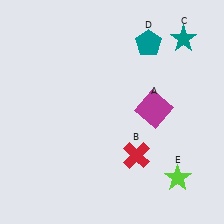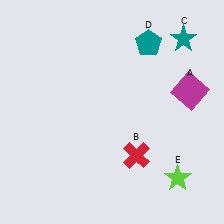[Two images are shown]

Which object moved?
The magenta square (A) moved right.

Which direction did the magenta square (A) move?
The magenta square (A) moved right.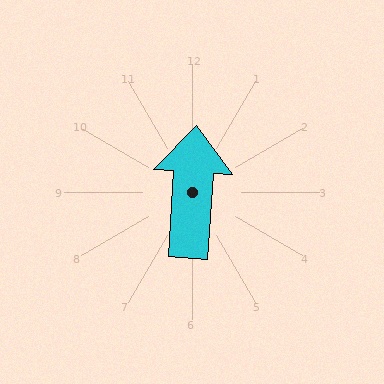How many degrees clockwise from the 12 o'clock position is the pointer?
Approximately 4 degrees.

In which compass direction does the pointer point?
North.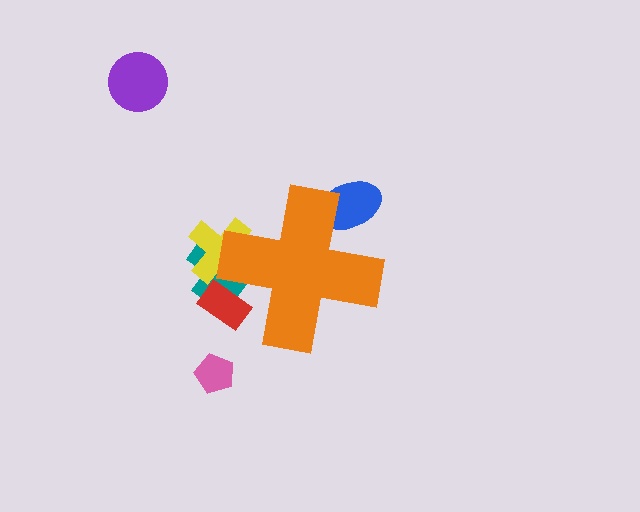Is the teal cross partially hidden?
Yes, the teal cross is partially hidden behind the orange cross.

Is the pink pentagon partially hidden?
No, the pink pentagon is fully visible.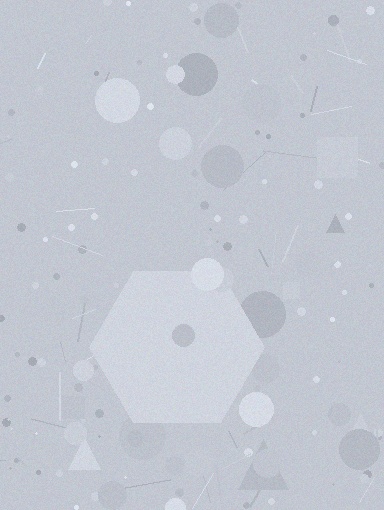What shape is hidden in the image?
A hexagon is hidden in the image.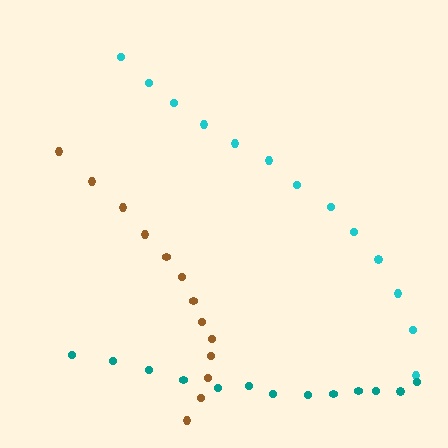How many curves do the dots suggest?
There are 3 distinct paths.